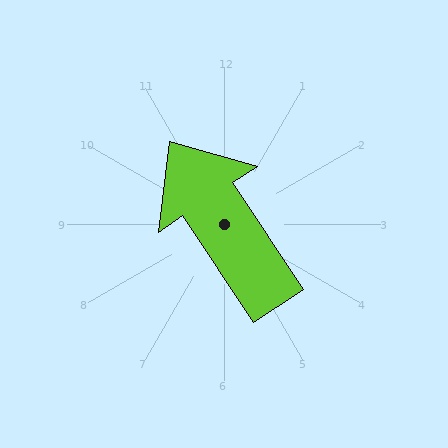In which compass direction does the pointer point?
Northwest.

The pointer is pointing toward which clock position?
Roughly 11 o'clock.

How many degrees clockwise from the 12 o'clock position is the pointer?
Approximately 326 degrees.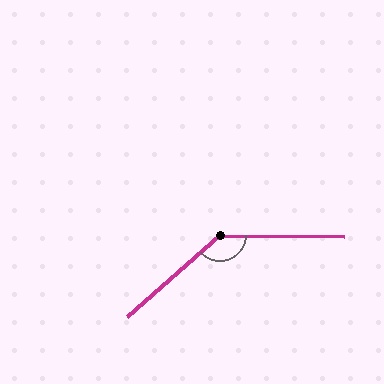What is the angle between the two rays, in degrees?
Approximately 138 degrees.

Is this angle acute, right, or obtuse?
It is obtuse.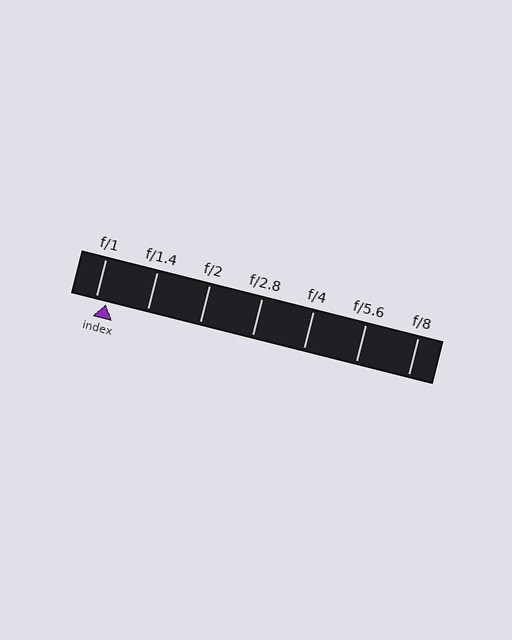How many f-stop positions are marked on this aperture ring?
There are 7 f-stop positions marked.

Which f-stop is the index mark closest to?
The index mark is closest to f/1.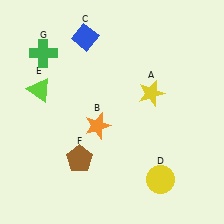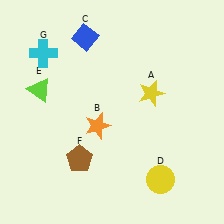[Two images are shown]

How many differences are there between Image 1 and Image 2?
There is 1 difference between the two images.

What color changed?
The cross (G) changed from green in Image 1 to cyan in Image 2.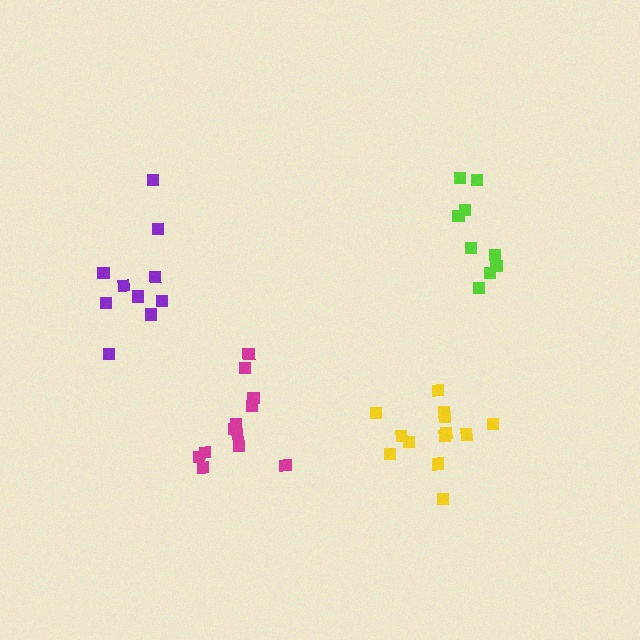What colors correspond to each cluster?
The clusters are colored: magenta, lime, purple, yellow.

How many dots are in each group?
Group 1: 12 dots, Group 2: 9 dots, Group 3: 10 dots, Group 4: 13 dots (44 total).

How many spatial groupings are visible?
There are 4 spatial groupings.